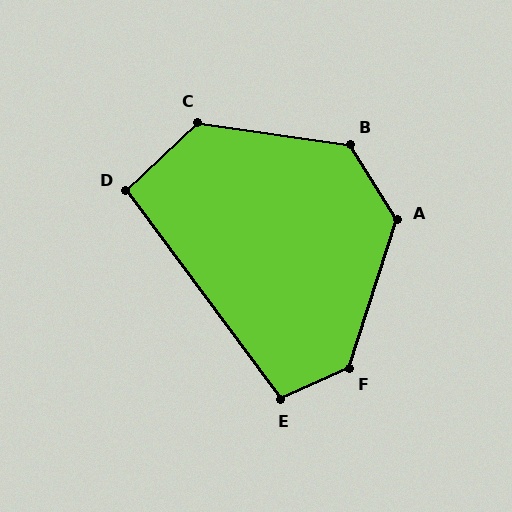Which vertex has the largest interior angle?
F, at approximately 133 degrees.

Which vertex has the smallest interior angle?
D, at approximately 97 degrees.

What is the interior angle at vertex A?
Approximately 130 degrees (obtuse).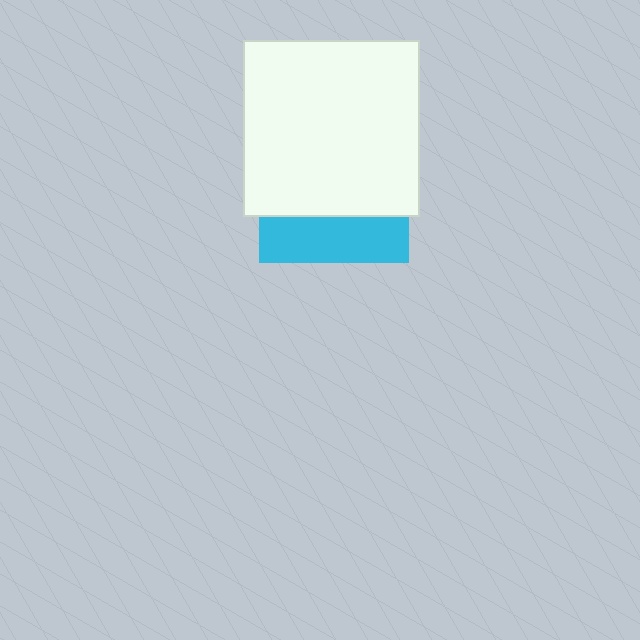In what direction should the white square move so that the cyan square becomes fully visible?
The white square should move up. That is the shortest direction to clear the overlap and leave the cyan square fully visible.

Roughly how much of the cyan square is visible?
A small part of it is visible (roughly 31%).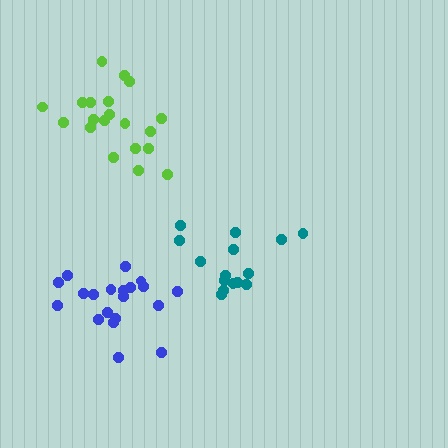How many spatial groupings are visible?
There are 3 spatial groupings.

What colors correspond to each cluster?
The clusters are colored: teal, blue, lime.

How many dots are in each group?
Group 1: 15 dots, Group 2: 20 dots, Group 3: 20 dots (55 total).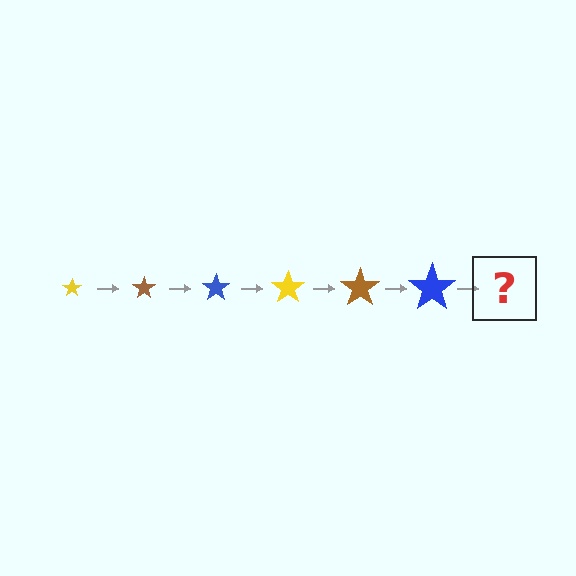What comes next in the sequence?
The next element should be a yellow star, larger than the previous one.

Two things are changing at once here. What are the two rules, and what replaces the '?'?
The two rules are that the star grows larger each step and the color cycles through yellow, brown, and blue. The '?' should be a yellow star, larger than the previous one.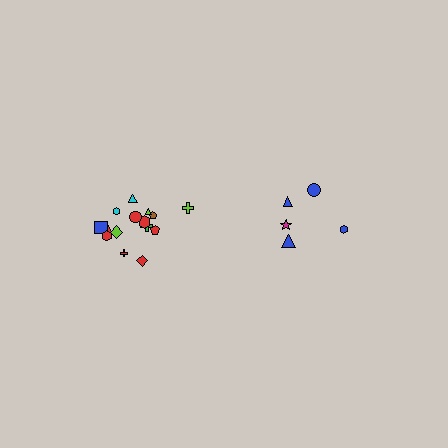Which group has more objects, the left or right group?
The left group.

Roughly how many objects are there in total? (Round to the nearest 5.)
Roughly 20 objects in total.